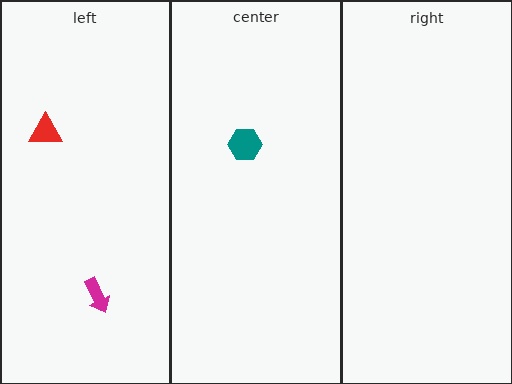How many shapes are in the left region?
2.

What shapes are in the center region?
The teal hexagon.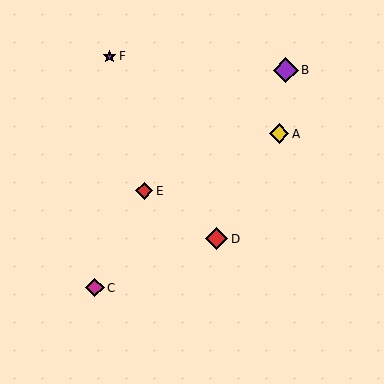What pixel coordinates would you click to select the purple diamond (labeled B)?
Click at (286, 70) to select the purple diamond B.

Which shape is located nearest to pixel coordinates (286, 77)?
The purple diamond (labeled B) at (286, 70) is nearest to that location.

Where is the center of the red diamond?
The center of the red diamond is at (217, 239).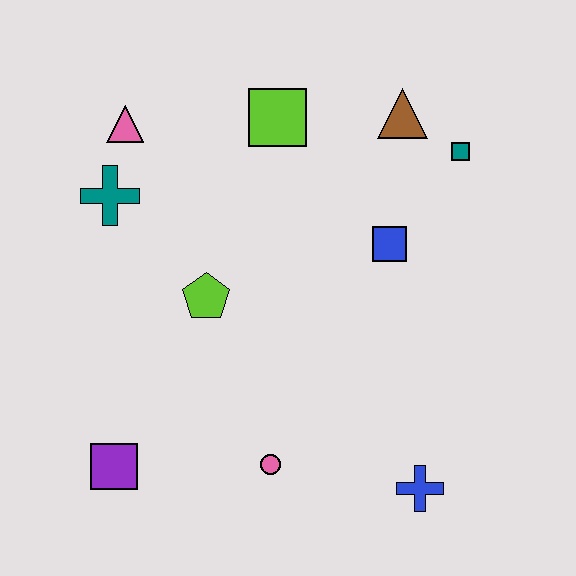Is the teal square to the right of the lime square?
Yes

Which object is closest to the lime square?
The brown triangle is closest to the lime square.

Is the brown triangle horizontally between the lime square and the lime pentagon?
No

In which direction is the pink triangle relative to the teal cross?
The pink triangle is above the teal cross.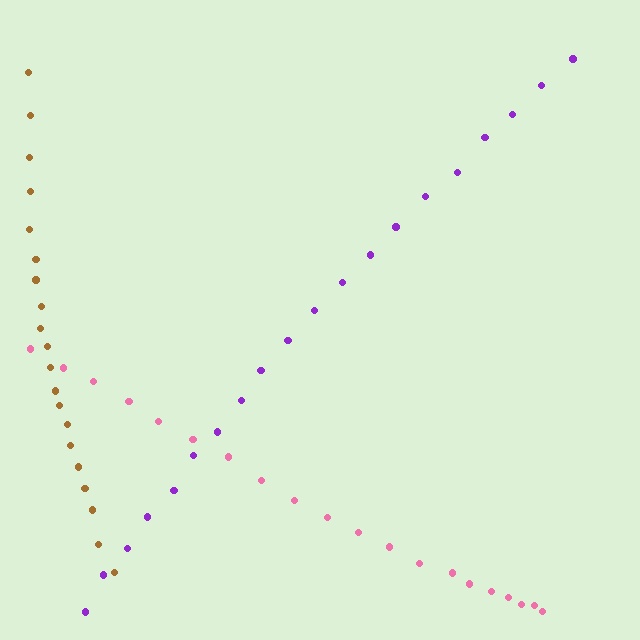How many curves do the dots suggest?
There are 3 distinct paths.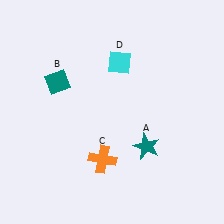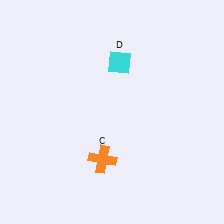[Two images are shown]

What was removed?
The teal star (A), the teal diamond (B) were removed in Image 2.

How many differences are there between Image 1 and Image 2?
There are 2 differences between the two images.